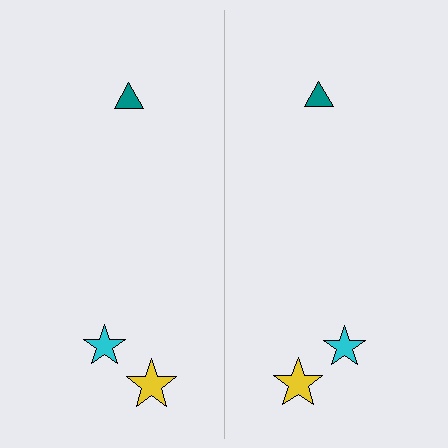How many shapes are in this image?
There are 6 shapes in this image.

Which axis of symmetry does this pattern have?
The pattern has a vertical axis of symmetry running through the center of the image.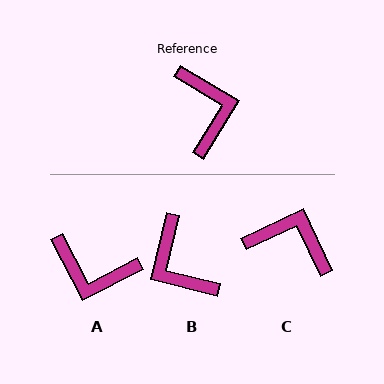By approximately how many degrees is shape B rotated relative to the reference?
Approximately 163 degrees clockwise.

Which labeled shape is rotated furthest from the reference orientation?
B, about 163 degrees away.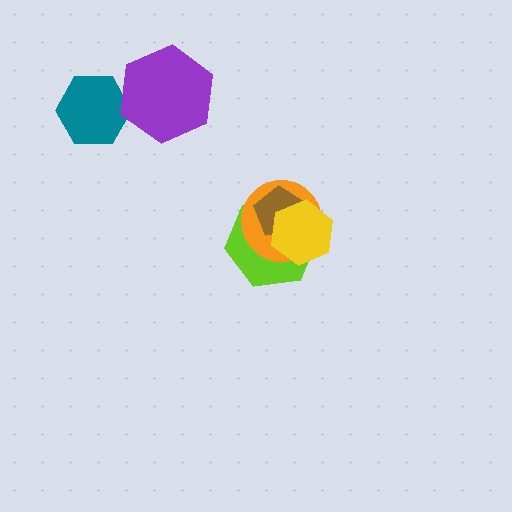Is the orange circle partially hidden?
Yes, it is partially covered by another shape.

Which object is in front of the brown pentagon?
The yellow hexagon is in front of the brown pentagon.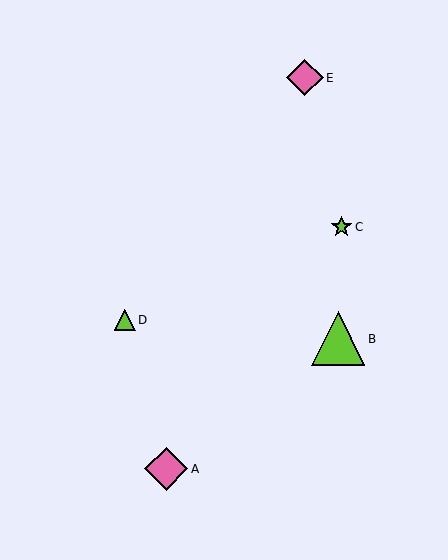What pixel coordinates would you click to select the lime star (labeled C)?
Click at (342, 227) to select the lime star C.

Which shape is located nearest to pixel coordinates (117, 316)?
The lime triangle (labeled D) at (125, 320) is nearest to that location.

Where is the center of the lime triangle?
The center of the lime triangle is at (338, 339).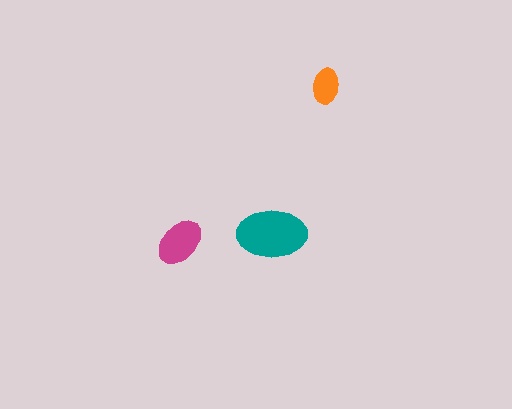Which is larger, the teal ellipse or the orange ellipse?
The teal one.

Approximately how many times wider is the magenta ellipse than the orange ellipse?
About 1.5 times wider.